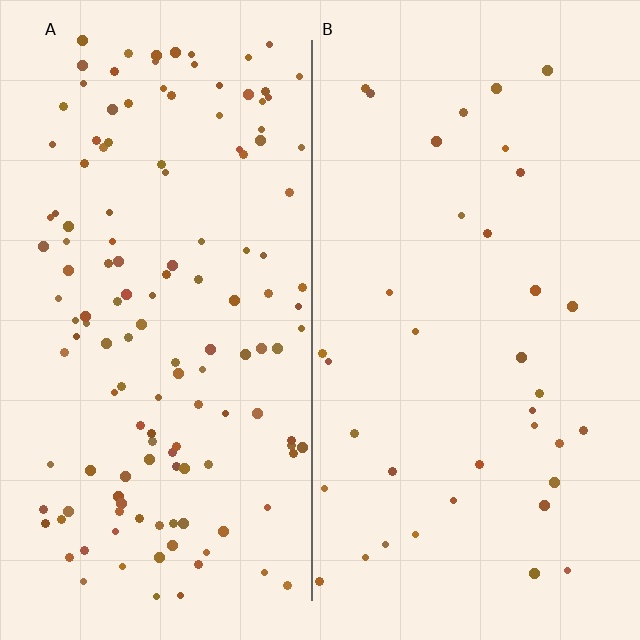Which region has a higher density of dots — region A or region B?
A (the left).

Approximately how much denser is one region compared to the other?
Approximately 3.8× — region A over region B.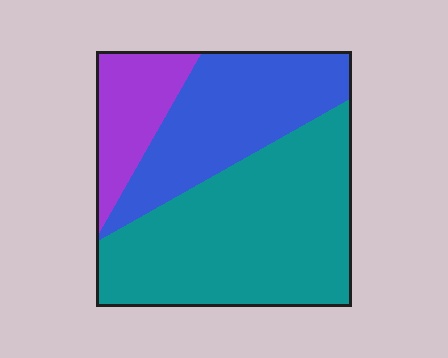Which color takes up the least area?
Purple, at roughly 15%.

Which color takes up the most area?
Teal, at roughly 55%.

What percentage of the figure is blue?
Blue takes up about one third (1/3) of the figure.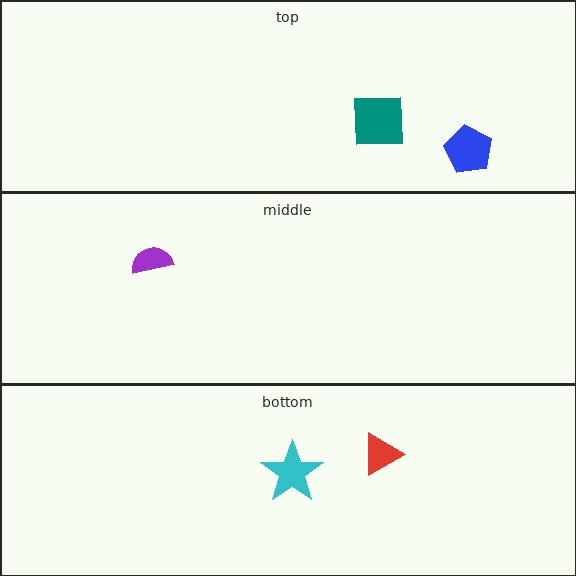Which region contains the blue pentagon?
The top region.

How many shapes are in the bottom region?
2.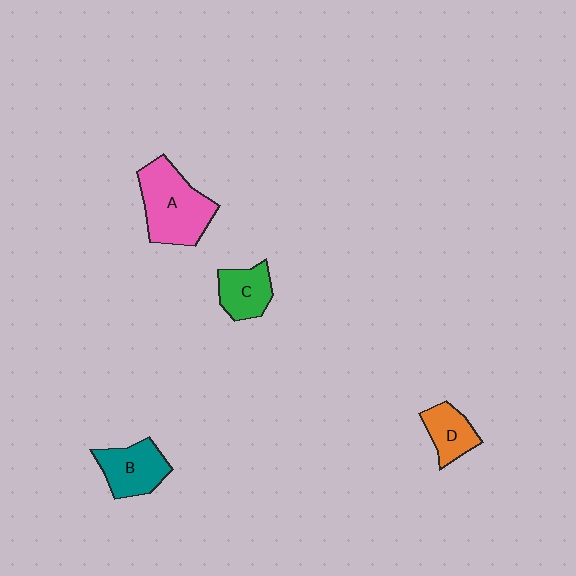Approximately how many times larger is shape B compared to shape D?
Approximately 1.4 times.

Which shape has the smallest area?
Shape D (orange).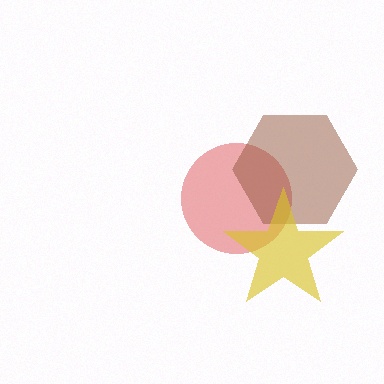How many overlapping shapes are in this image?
There are 3 overlapping shapes in the image.